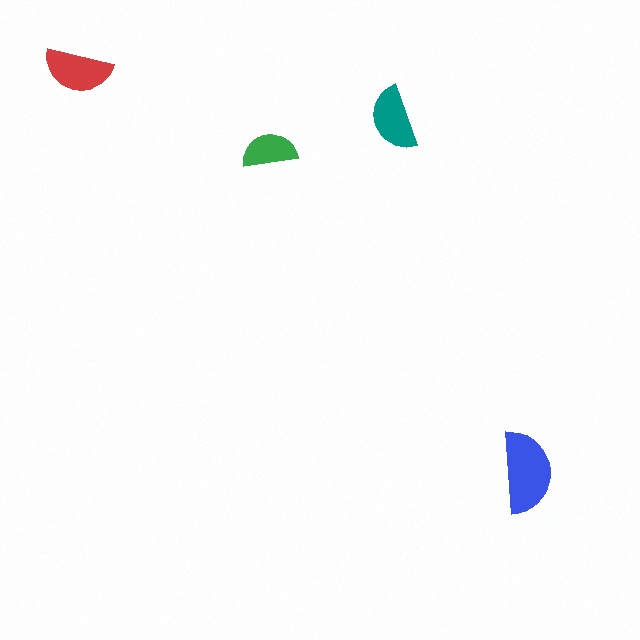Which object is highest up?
The red semicircle is topmost.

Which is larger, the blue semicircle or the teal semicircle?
The blue one.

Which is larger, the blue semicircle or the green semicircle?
The blue one.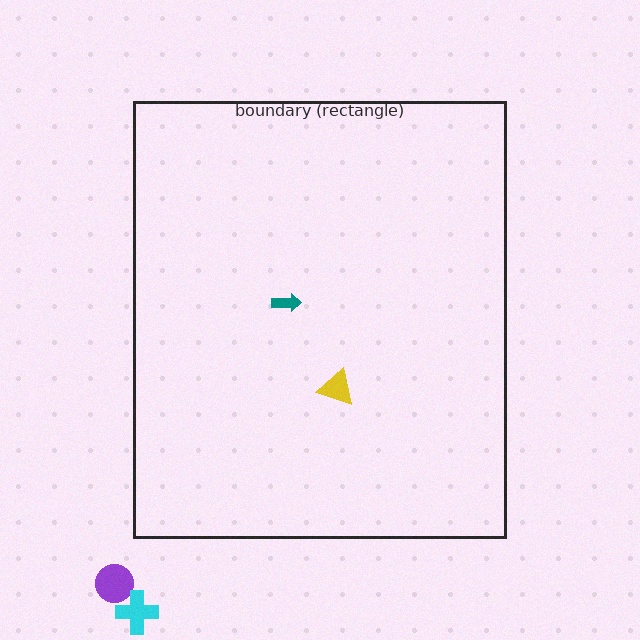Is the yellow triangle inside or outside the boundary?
Inside.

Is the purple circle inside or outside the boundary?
Outside.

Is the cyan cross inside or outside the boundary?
Outside.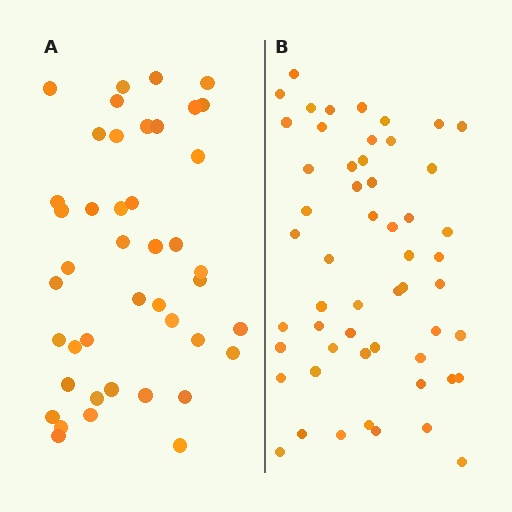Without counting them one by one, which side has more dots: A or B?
Region B (the right region) has more dots.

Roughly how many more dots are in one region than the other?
Region B has roughly 12 or so more dots than region A.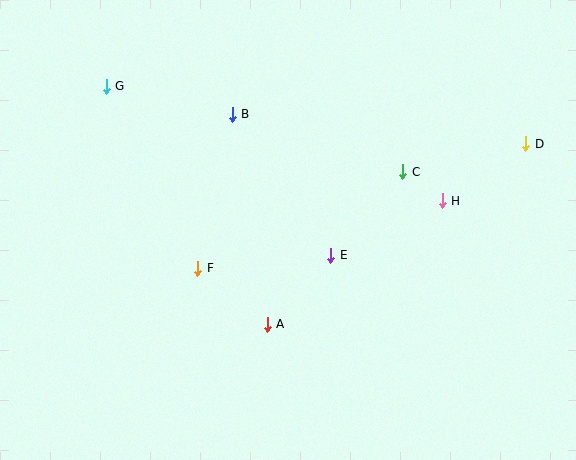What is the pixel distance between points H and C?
The distance between H and C is 49 pixels.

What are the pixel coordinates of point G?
Point G is at (106, 86).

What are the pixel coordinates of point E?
Point E is at (331, 255).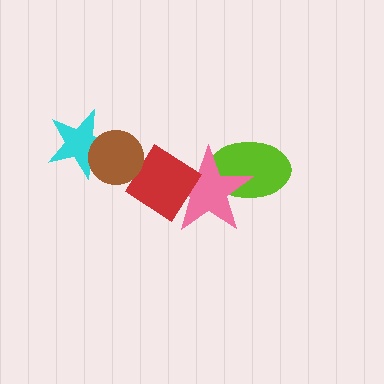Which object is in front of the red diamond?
The brown circle is in front of the red diamond.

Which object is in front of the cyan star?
The brown circle is in front of the cyan star.